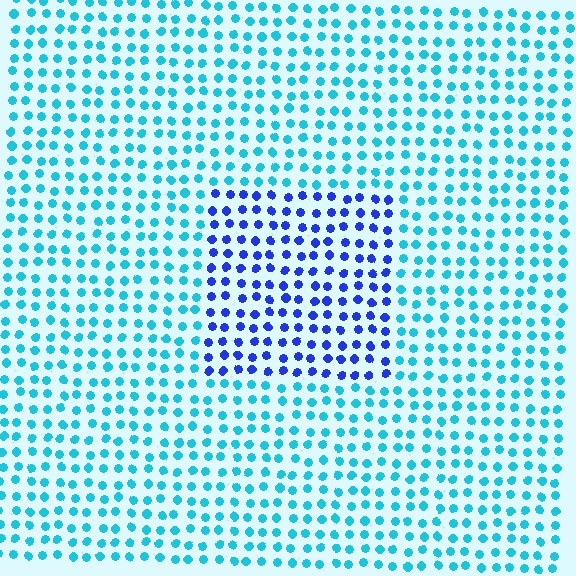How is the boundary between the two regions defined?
The boundary is defined purely by a slight shift in hue (about 46 degrees). Spacing, size, and orientation are identical on both sides.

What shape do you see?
I see a rectangle.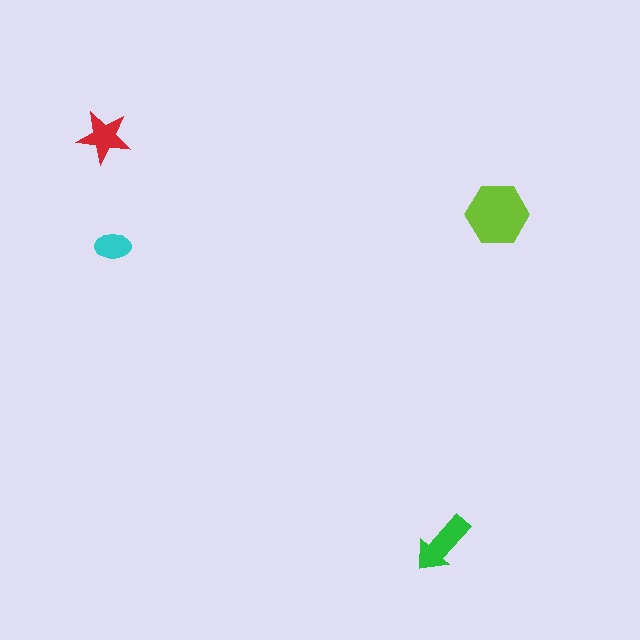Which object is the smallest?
The cyan ellipse.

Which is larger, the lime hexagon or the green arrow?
The lime hexagon.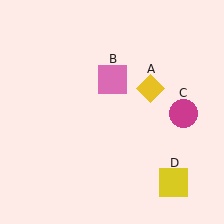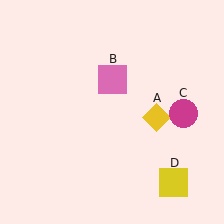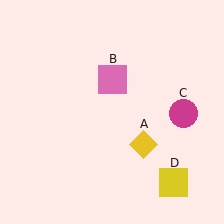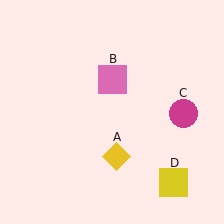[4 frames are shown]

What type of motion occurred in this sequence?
The yellow diamond (object A) rotated clockwise around the center of the scene.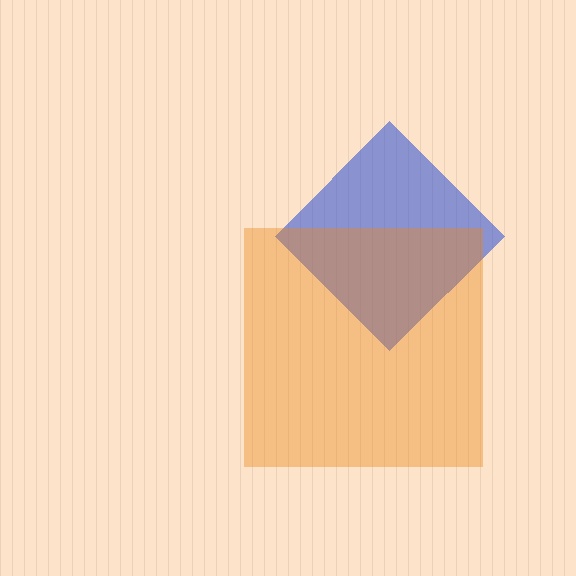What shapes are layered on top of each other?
The layered shapes are: a blue diamond, an orange square.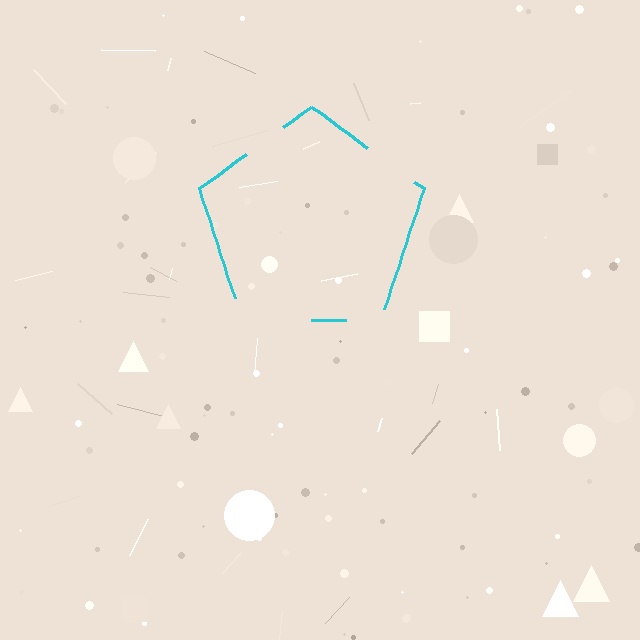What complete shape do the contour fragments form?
The contour fragments form a pentagon.